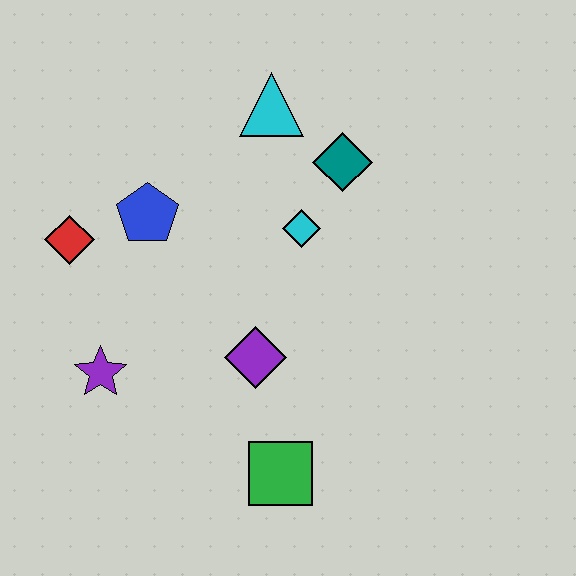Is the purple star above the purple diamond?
No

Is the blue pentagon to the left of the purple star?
No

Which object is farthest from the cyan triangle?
The green square is farthest from the cyan triangle.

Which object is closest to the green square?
The purple diamond is closest to the green square.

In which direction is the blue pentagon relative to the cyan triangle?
The blue pentagon is to the left of the cyan triangle.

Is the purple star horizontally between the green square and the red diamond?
Yes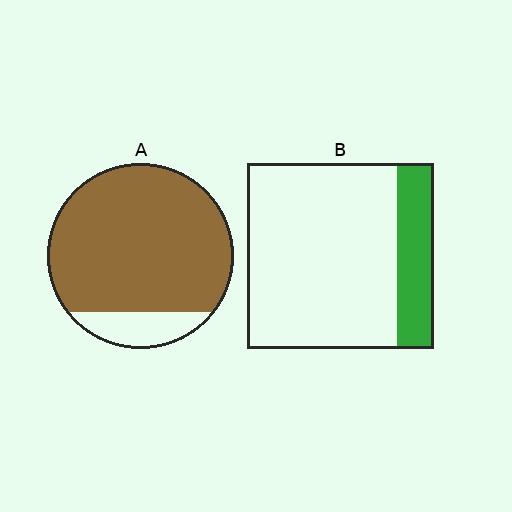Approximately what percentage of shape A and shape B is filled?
A is approximately 85% and B is approximately 20%.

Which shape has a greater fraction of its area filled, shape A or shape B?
Shape A.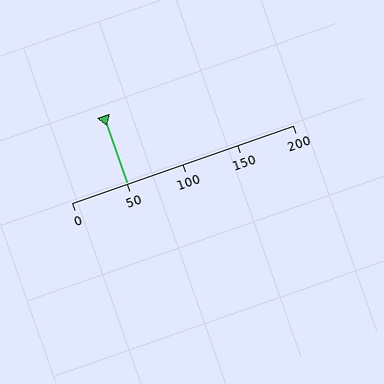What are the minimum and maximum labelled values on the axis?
The axis runs from 0 to 200.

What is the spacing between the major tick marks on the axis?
The major ticks are spaced 50 apart.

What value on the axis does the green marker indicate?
The marker indicates approximately 50.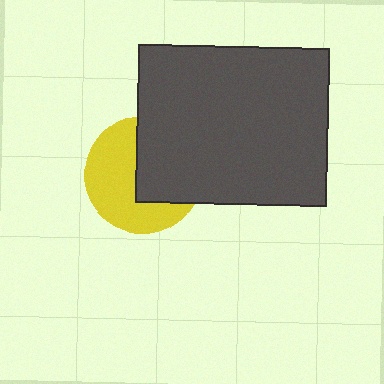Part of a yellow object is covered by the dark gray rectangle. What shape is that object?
It is a circle.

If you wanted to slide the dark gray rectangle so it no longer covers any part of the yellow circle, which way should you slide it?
Slide it right — that is the most direct way to separate the two shapes.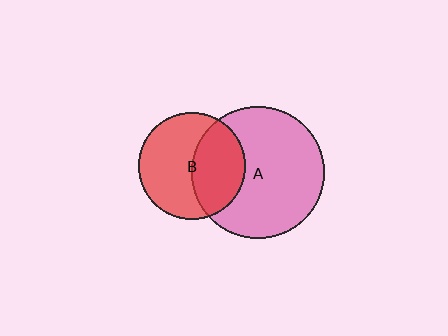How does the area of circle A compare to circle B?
Approximately 1.5 times.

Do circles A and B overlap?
Yes.